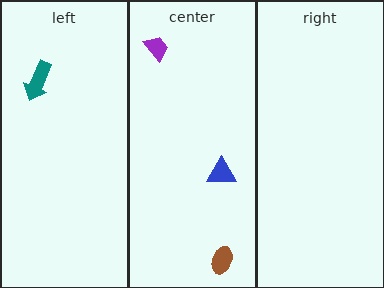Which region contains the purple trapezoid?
The center region.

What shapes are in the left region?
The teal arrow.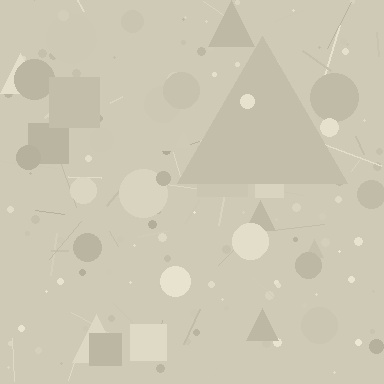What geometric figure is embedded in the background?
A triangle is embedded in the background.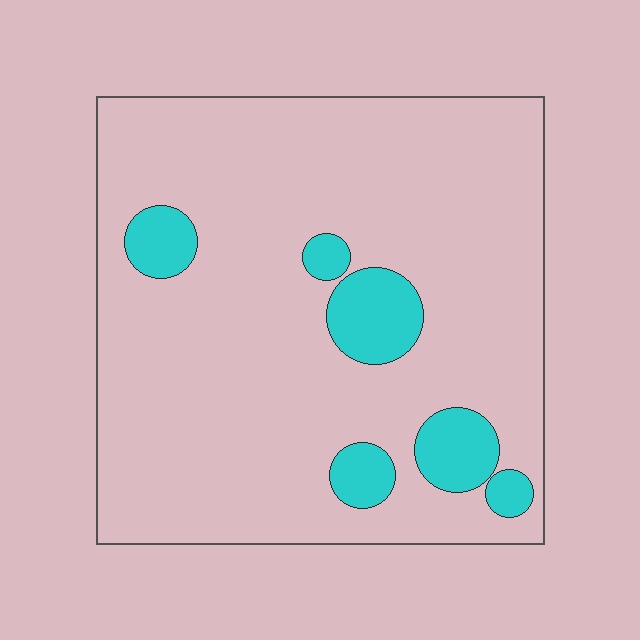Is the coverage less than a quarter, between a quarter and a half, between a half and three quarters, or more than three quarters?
Less than a quarter.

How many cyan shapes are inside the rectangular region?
6.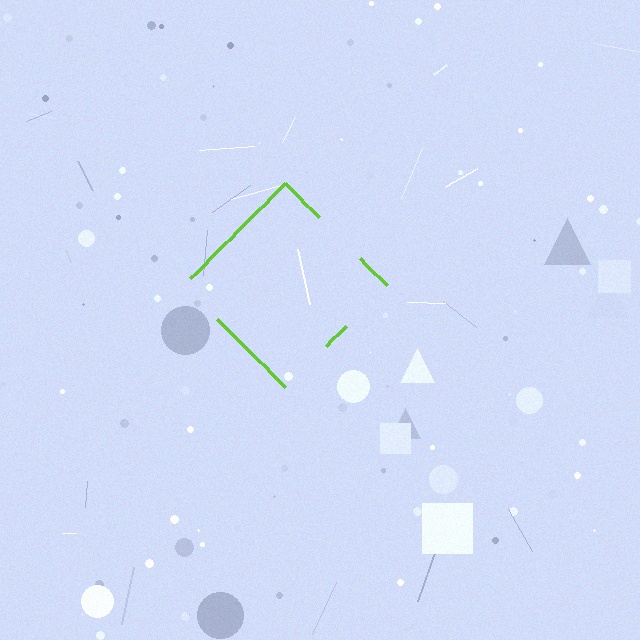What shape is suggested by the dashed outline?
The dashed outline suggests a diamond.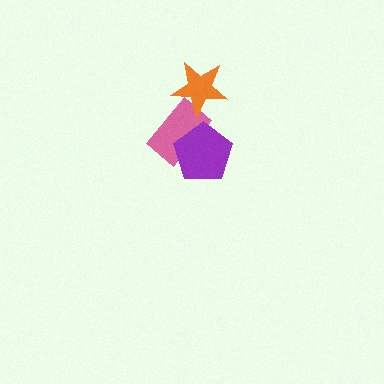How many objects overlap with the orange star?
1 object overlaps with the orange star.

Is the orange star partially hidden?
No, no other shape covers it.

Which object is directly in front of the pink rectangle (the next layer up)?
The purple pentagon is directly in front of the pink rectangle.